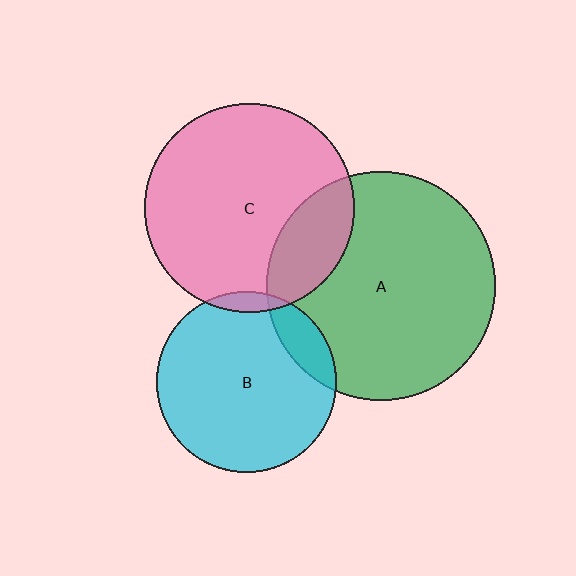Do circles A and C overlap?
Yes.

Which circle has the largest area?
Circle A (green).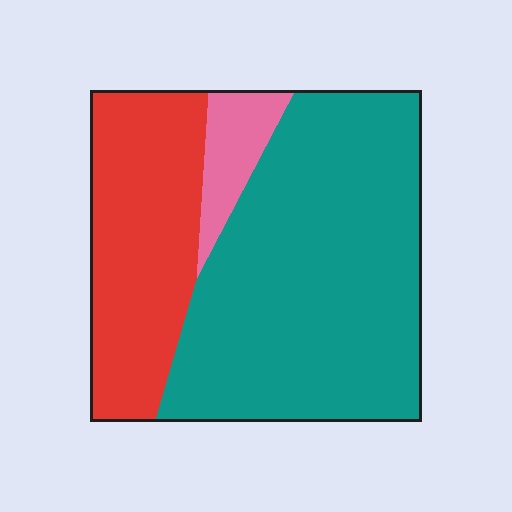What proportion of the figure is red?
Red takes up about one third (1/3) of the figure.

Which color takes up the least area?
Pink, at roughly 5%.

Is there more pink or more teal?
Teal.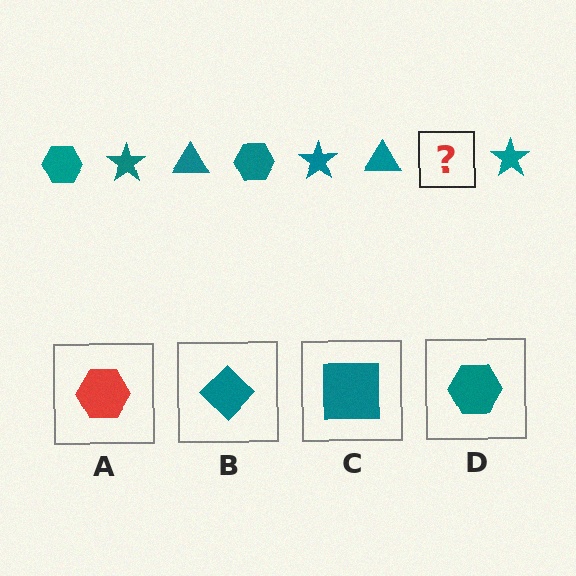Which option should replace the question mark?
Option D.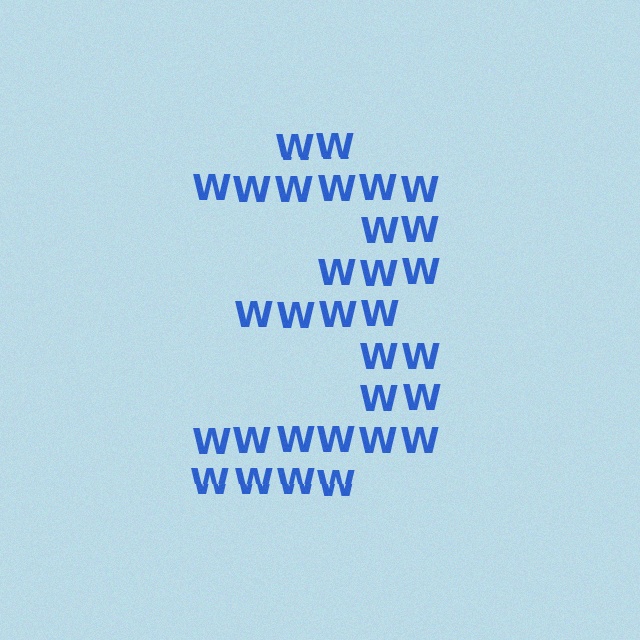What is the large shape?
The large shape is the digit 3.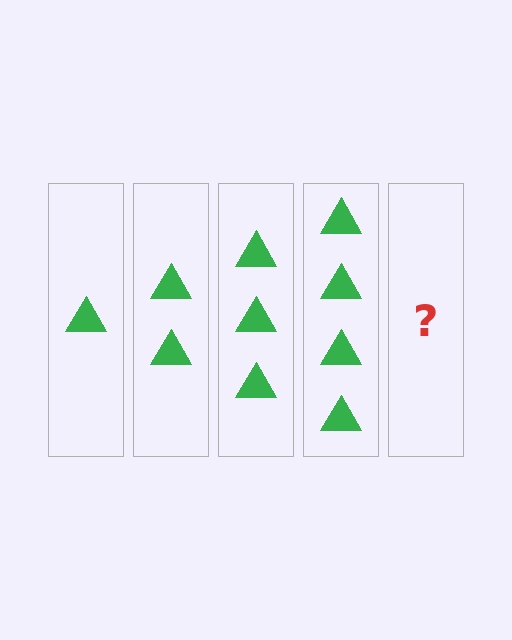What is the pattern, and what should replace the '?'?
The pattern is that each step adds one more triangle. The '?' should be 5 triangles.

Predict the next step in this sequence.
The next step is 5 triangles.